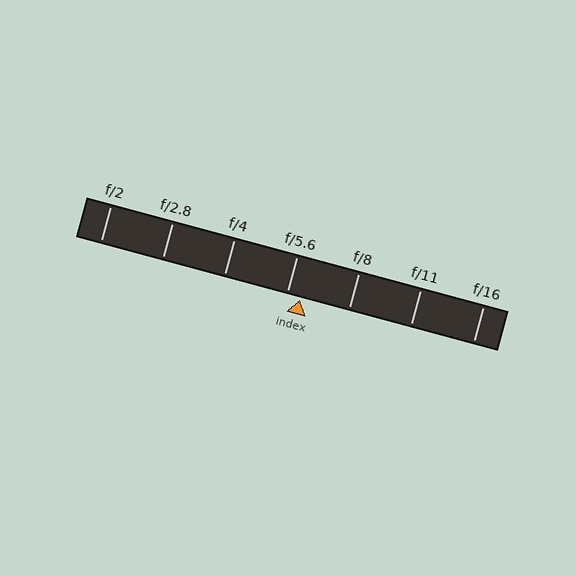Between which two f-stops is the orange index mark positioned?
The index mark is between f/5.6 and f/8.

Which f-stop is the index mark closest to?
The index mark is closest to f/5.6.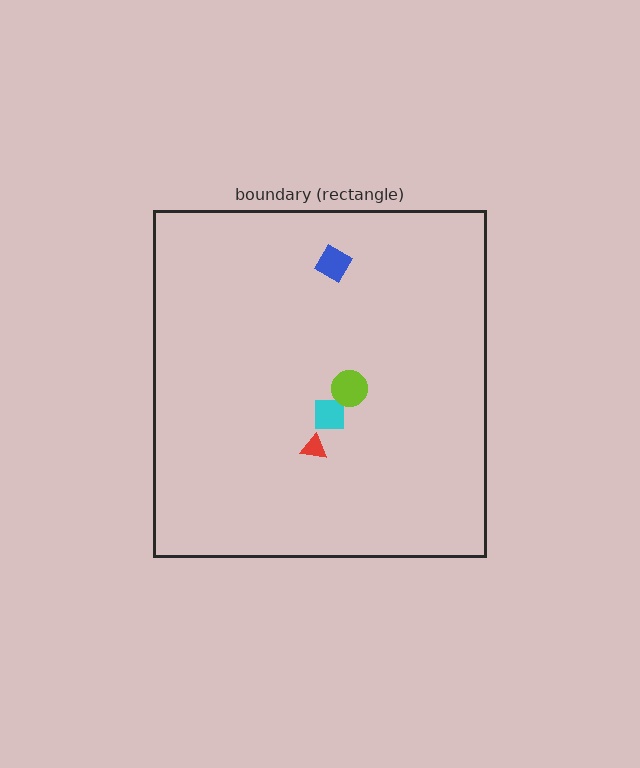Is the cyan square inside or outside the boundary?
Inside.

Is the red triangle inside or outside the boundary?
Inside.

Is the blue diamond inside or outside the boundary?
Inside.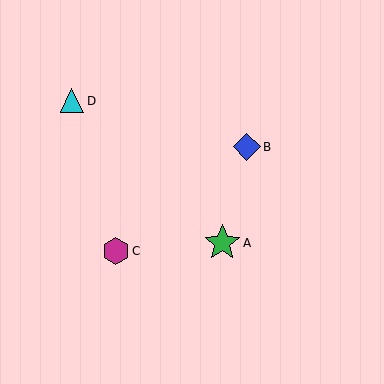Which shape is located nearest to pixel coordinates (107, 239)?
The magenta hexagon (labeled C) at (116, 251) is nearest to that location.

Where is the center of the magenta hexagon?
The center of the magenta hexagon is at (116, 251).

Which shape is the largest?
The green star (labeled A) is the largest.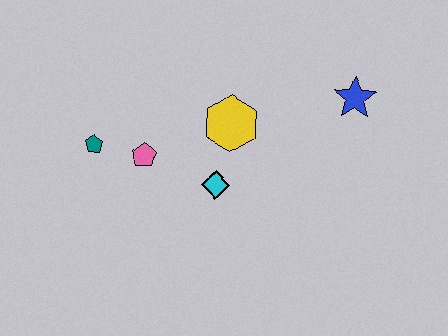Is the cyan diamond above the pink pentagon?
No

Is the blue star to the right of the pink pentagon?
Yes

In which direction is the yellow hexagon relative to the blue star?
The yellow hexagon is to the left of the blue star.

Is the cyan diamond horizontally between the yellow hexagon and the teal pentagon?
Yes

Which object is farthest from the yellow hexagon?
The teal pentagon is farthest from the yellow hexagon.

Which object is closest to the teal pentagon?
The pink pentagon is closest to the teal pentagon.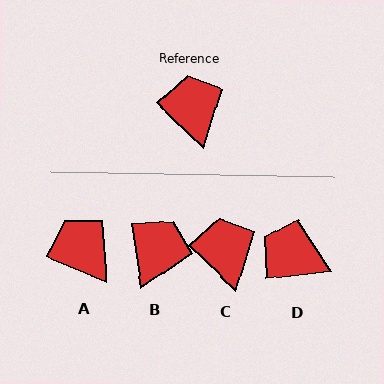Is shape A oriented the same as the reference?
No, it is off by about 21 degrees.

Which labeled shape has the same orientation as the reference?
C.